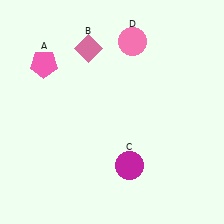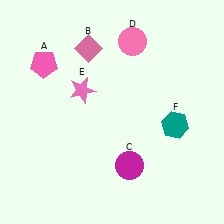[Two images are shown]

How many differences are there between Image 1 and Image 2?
There are 2 differences between the two images.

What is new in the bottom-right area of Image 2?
A teal hexagon (F) was added in the bottom-right area of Image 2.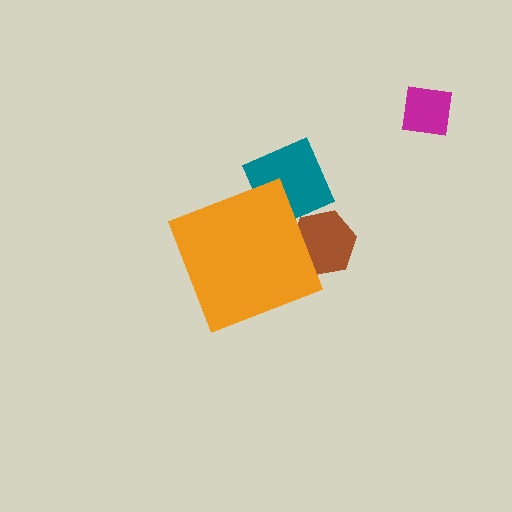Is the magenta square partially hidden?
No, the magenta square is fully visible.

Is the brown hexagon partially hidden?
Yes, the brown hexagon is partially hidden behind the orange diamond.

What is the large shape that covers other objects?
An orange diamond.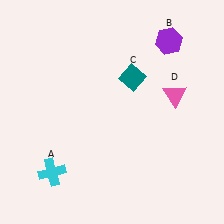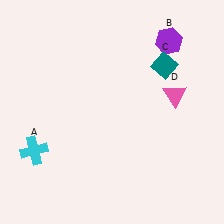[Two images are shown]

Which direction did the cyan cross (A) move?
The cyan cross (A) moved up.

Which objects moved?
The objects that moved are: the cyan cross (A), the teal diamond (C).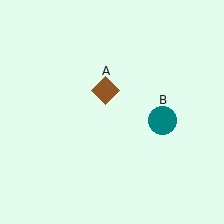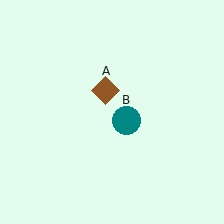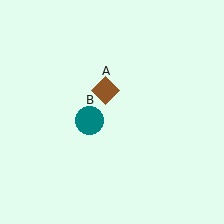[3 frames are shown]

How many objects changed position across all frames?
1 object changed position: teal circle (object B).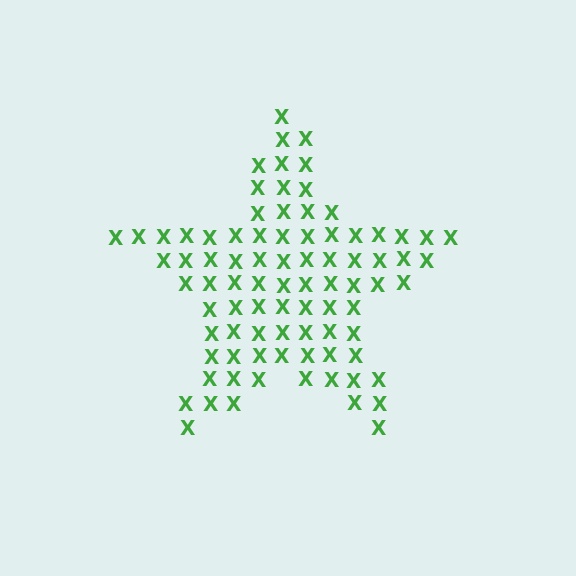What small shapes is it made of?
It is made of small letter X's.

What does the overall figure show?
The overall figure shows a star.